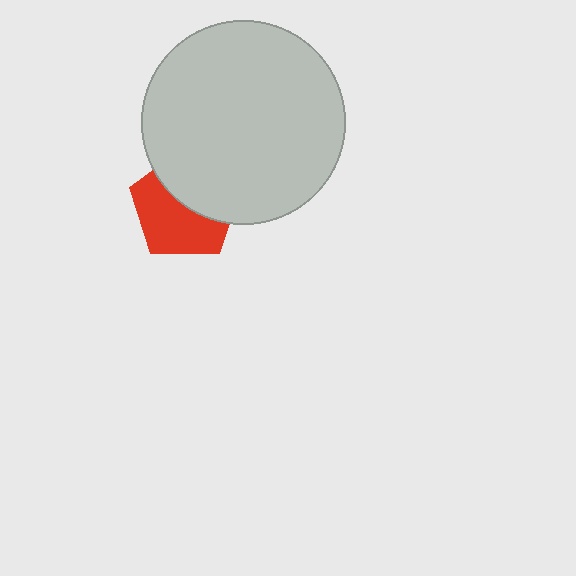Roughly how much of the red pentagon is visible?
About half of it is visible (roughly 55%).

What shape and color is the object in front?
The object in front is a light gray circle.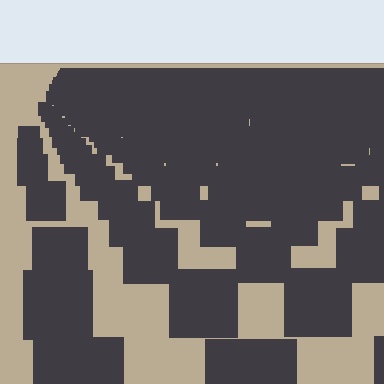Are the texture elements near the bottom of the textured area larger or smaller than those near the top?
Larger. Near the bottom, elements are closer to the viewer and appear at a bigger on-screen size.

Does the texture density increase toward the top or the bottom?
Density increases toward the top.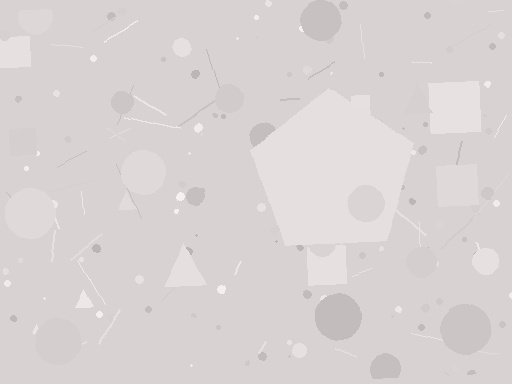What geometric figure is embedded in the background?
A pentagon is embedded in the background.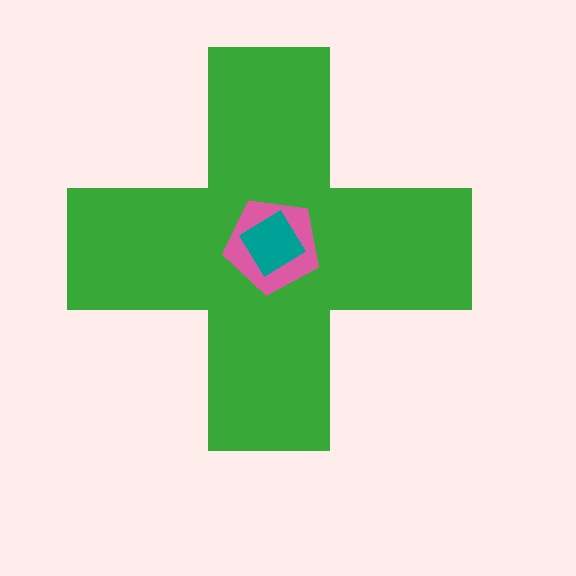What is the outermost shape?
The green cross.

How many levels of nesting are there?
3.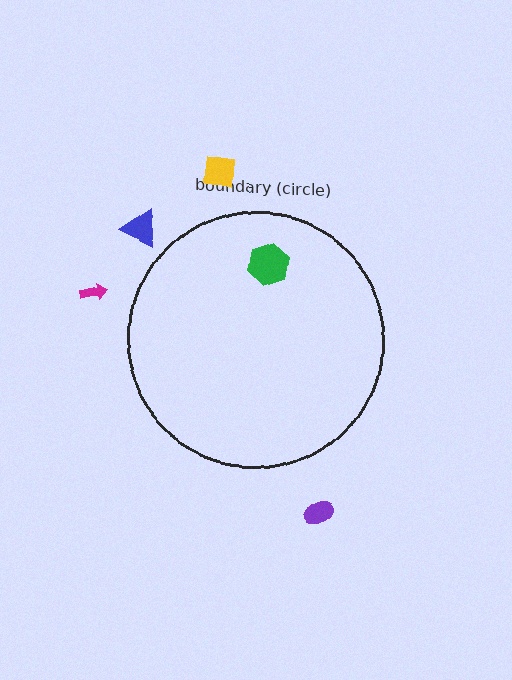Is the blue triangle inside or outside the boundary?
Outside.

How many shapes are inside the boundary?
1 inside, 4 outside.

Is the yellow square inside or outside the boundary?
Outside.